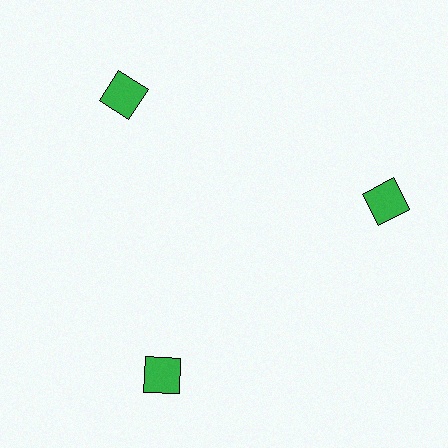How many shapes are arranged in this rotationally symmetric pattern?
There are 3 shapes, arranged in 3 groups of 1.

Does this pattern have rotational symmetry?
Yes, this pattern has 3-fold rotational symmetry. It looks the same after rotating 120 degrees around the center.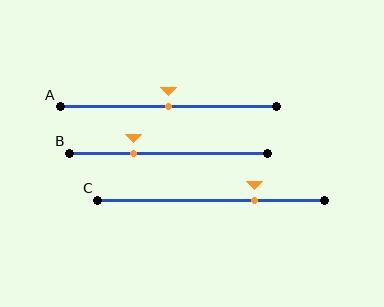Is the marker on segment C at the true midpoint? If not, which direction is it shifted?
No, the marker on segment C is shifted to the right by about 19% of the segment length.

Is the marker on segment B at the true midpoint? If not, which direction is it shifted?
No, the marker on segment B is shifted to the left by about 18% of the segment length.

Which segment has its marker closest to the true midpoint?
Segment A has its marker closest to the true midpoint.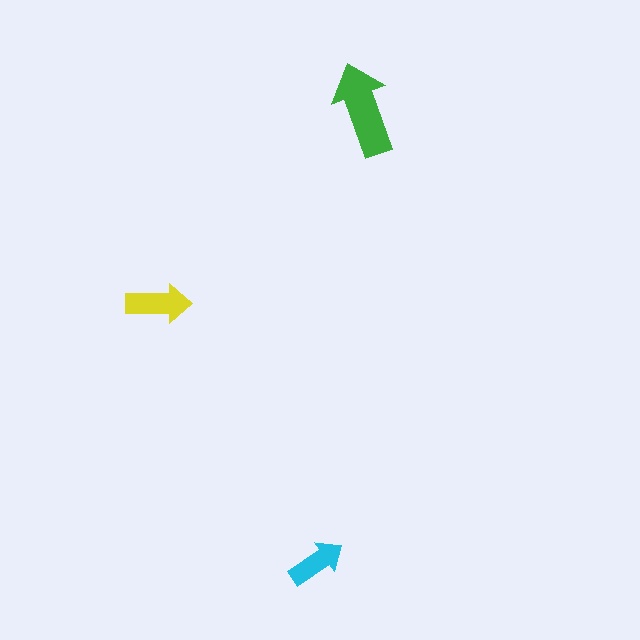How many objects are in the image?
There are 3 objects in the image.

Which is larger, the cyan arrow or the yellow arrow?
The yellow one.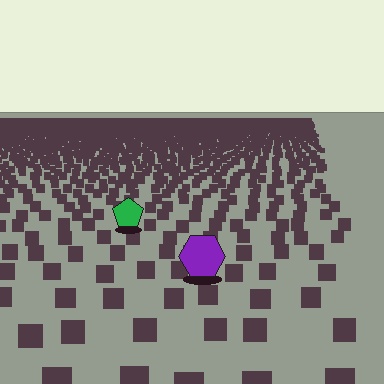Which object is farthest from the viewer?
The green pentagon is farthest from the viewer. It appears smaller and the ground texture around it is denser.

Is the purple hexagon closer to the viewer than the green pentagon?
Yes. The purple hexagon is closer — you can tell from the texture gradient: the ground texture is coarser near it.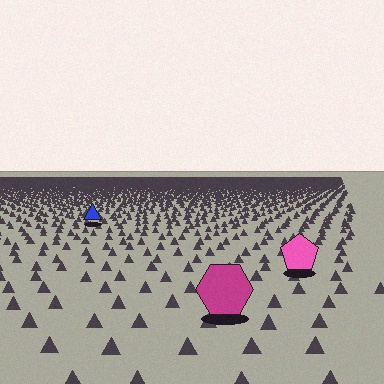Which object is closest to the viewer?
The magenta hexagon is closest. The texture marks near it are larger and more spread out.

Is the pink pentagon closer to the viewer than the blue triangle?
Yes. The pink pentagon is closer — you can tell from the texture gradient: the ground texture is coarser near it.